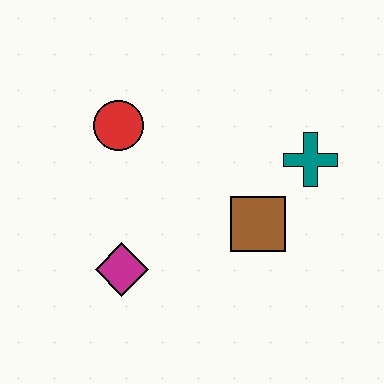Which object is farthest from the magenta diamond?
The teal cross is farthest from the magenta diamond.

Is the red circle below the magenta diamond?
No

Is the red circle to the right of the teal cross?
No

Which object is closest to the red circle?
The magenta diamond is closest to the red circle.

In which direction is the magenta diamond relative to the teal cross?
The magenta diamond is to the left of the teal cross.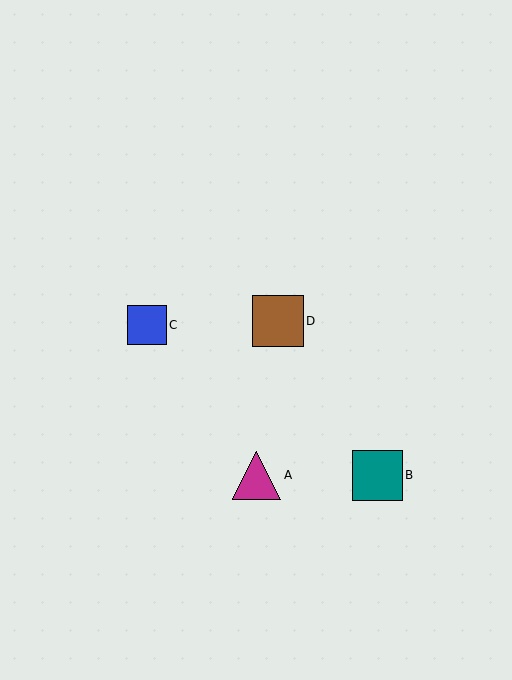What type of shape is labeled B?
Shape B is a teal square.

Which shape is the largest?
The brown square (labeled D) is the largest.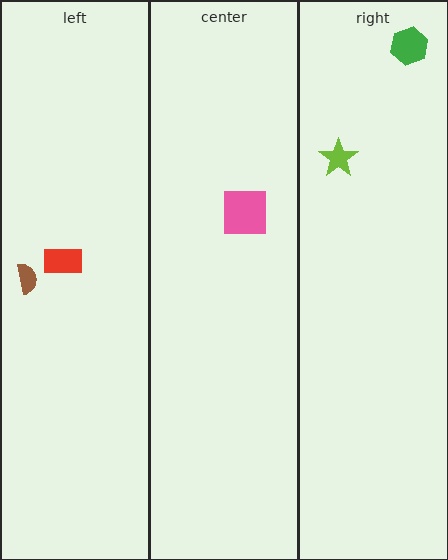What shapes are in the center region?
The pink square.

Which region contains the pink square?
The center region.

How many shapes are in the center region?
1.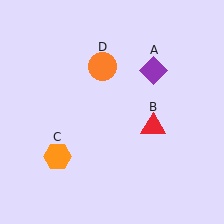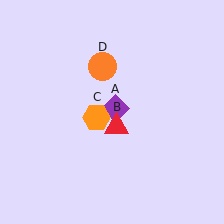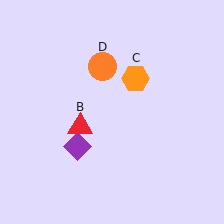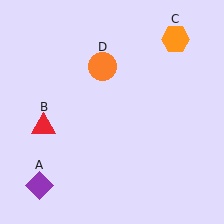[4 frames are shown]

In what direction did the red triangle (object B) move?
The red triangle (object B) moved left.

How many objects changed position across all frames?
3 objects changed position: purple diamond (object A), red triangle (object B), orange hexagon (object C).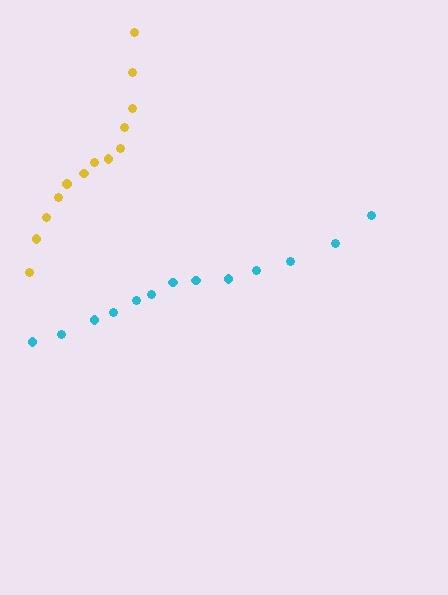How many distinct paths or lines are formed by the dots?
There are 2 distinct paths.